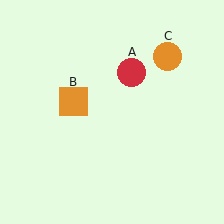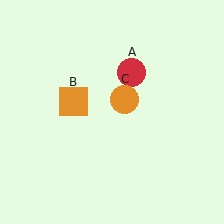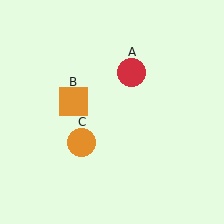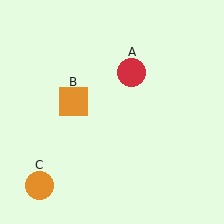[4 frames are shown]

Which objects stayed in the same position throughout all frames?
Red circle (object A) and orange square (object B) remained stationary.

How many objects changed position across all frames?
1 object changed position: orange circle (object C).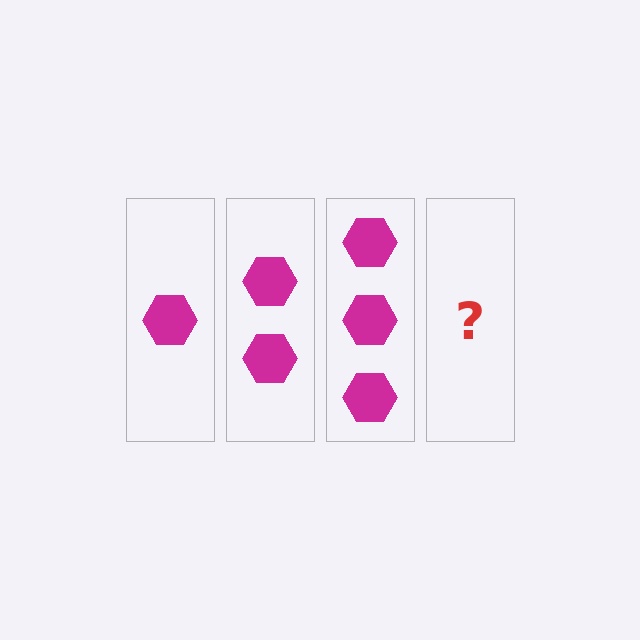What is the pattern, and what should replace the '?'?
The pattern is that each step adds one more hexagon. The '?' should be 4 hexagons.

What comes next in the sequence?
The next element should be 4 hexagons.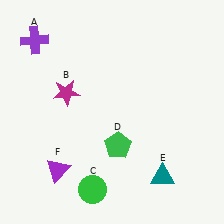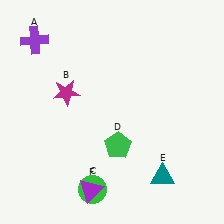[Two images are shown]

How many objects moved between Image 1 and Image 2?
1 object moved between the two images.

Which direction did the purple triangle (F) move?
The purple triangle (F) moved right.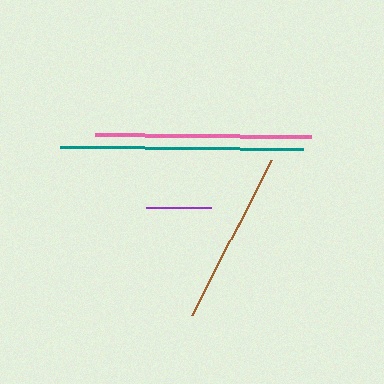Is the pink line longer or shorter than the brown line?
The pink line is longer than the brown line.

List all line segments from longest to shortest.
From longest to shortest: teal, pink, brown, purple.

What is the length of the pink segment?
The pink segment is approximately 216 pixels long.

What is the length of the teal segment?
The teal segment is approximately 243 pixels long.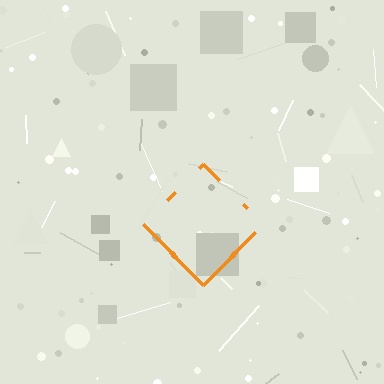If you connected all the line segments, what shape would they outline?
They would outline a diamond.